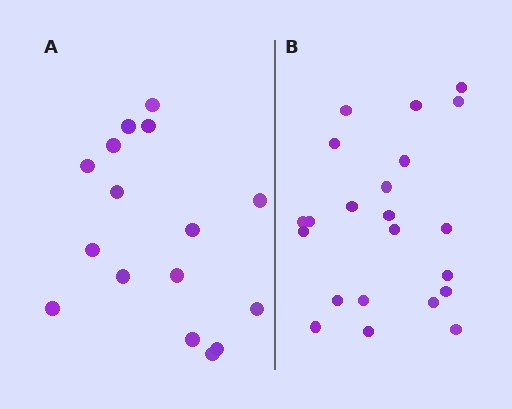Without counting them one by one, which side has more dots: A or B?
Region B (the right region) has more dots.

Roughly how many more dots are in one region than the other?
Region B has about 6 more dots than region A.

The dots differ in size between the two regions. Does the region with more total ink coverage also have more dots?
No. Region A has more total ink coverage because its dots are larger, but region B actually contains more individual dots. Total area can be misleading — the number of items is what matters here.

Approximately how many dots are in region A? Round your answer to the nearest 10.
About 20 dots. (The exact count is 16, which rounds to 20.)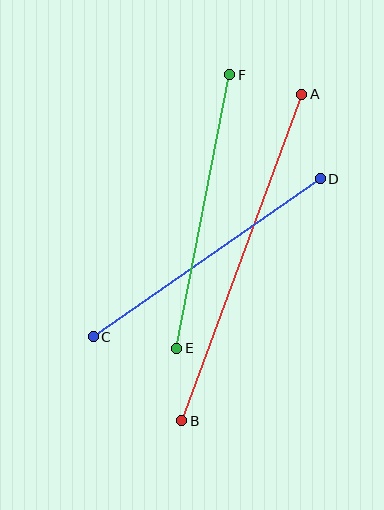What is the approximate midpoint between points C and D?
The midpoint is at approximately (207, 258) pixels.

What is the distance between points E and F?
The distance is approximately 279 pixels.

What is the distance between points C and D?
The distance is approximately 277 pixels.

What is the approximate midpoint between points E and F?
The midpoint is at approximately (203, 212) pixels.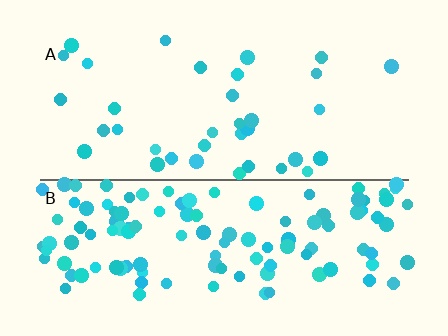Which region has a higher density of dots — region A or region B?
B (the bottom).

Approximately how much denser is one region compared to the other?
Approximately 3.3× — region B over region A.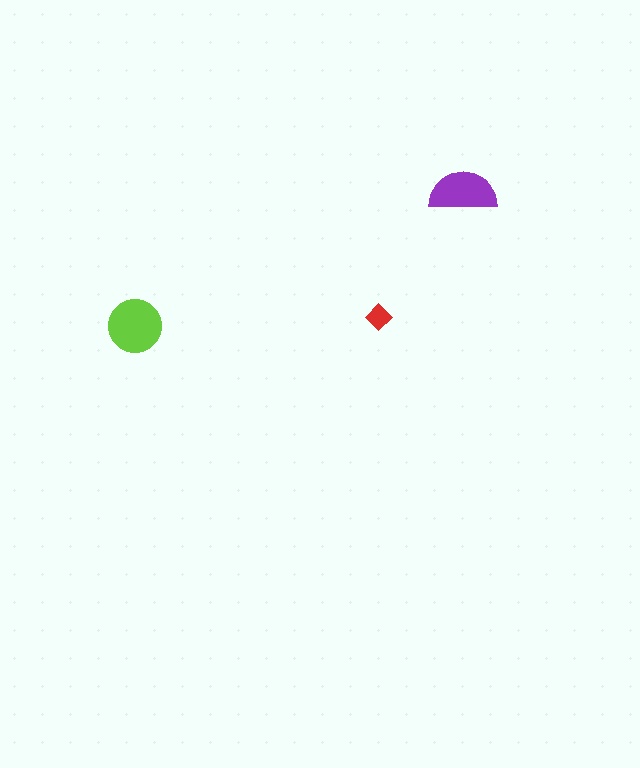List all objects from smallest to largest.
The red diamond, the purple semicircle, the lime circle.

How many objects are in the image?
There are 3 objects in the image.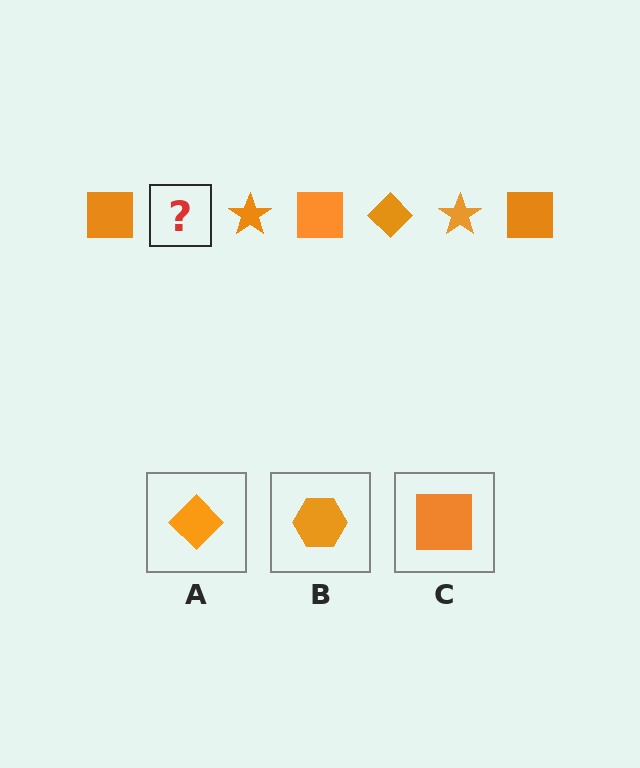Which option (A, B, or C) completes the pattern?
A.